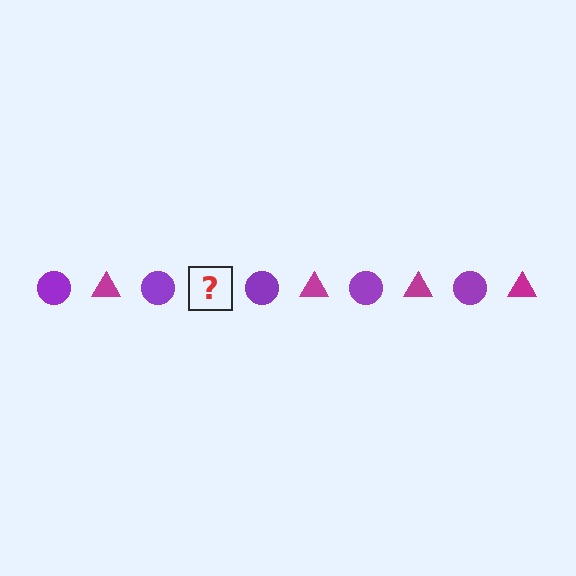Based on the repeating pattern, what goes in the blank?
The blank should be a magenta triangle.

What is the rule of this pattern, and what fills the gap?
The rule is that the pattern alternates between purple circle and magenta triangle. The gap should be filled with a magenta triangle.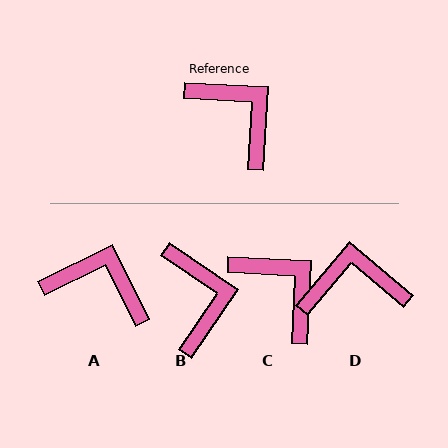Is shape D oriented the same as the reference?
No, it is off by about 53 degrees.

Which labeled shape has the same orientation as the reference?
C.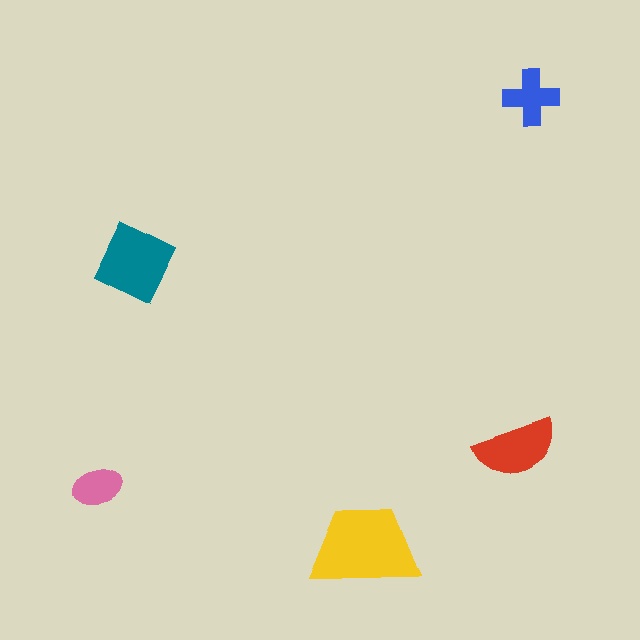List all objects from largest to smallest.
The yellow trapezoid, the teal square, the red semicircle, the blue cross, the pink ellipse.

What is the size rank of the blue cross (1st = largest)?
4th.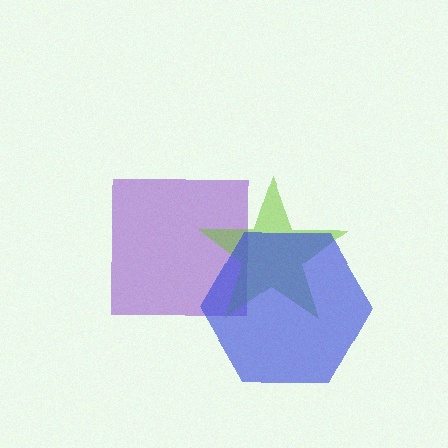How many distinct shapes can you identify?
There are 3 distinct shapes: a purple square, a lime star, a blue hexagon.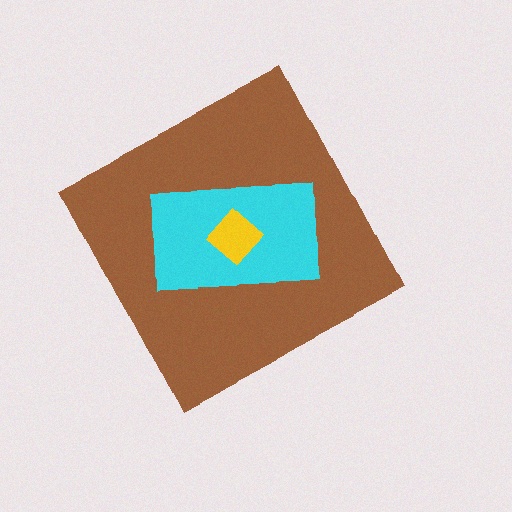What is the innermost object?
The yellow diamond.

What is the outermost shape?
The brown diamond.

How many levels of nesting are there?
3.